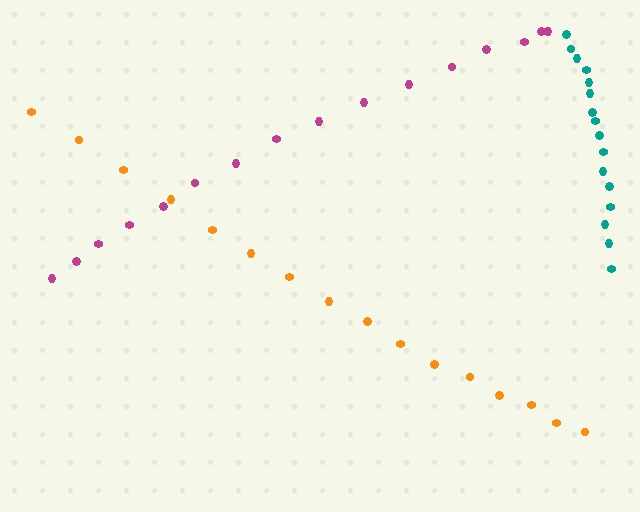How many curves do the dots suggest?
There are 3 distinct paths.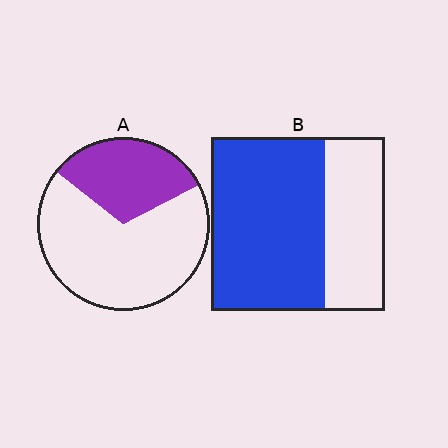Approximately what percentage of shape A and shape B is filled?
A is approximately 30% and B is approximately 65%.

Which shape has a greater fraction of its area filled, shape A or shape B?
Shape B.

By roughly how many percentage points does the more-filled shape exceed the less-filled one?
By roughly 35 percentage points (B over A).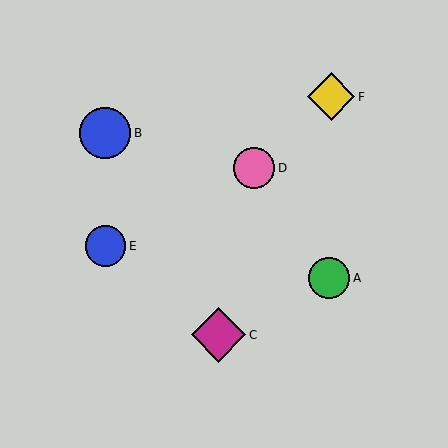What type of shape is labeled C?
Shape C is a magenta diamond.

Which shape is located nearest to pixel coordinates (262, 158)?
The pink circle (labeled D) at (254, 168) is nearest to that location.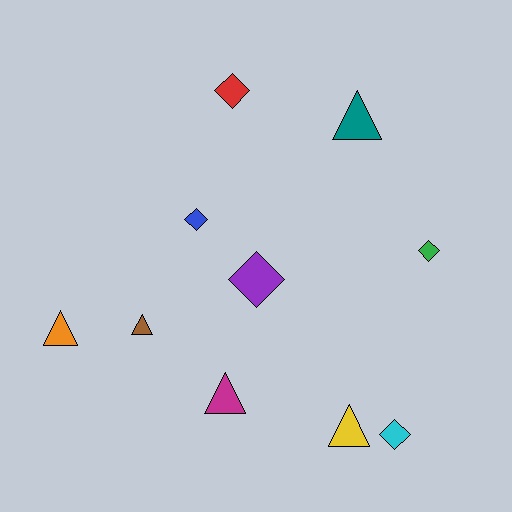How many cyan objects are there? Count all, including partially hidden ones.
There is 1 cyan object.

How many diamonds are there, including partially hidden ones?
There are 5 diamonds.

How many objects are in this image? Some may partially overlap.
There are 10 objects.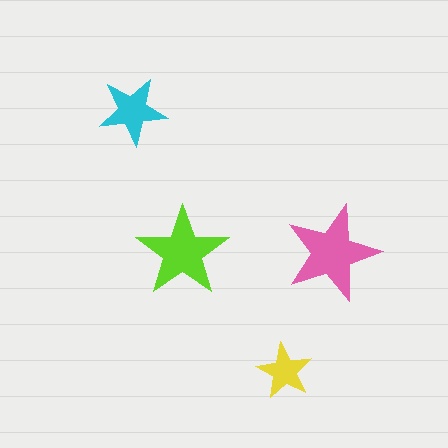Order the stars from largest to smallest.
the pink one, the lime one, the cyan one, the yellow one.